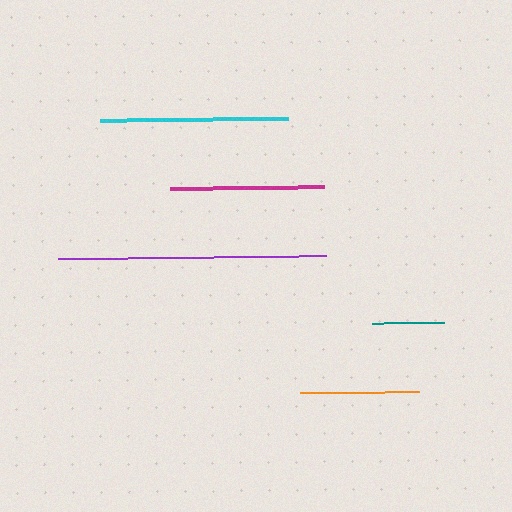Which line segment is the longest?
The purple line is the longest at approximately 268 pixels.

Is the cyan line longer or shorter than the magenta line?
The cyan line is longer than the magenta line.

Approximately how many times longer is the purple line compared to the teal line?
The purple line is approximately 3.7 times the length of the teal line.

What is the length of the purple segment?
The purple segment is approximately 268 pixels long.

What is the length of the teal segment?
The teal segment is approximately 72 pixels long.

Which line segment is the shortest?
The teal line is the shortest at approximately 72 pixels.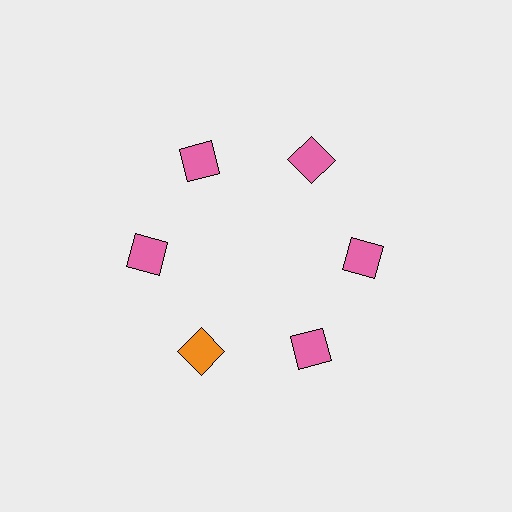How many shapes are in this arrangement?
There are 6 shapes arranged in a ring pattern.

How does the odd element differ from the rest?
It has a different color: orange instead of pink.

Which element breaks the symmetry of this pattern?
The orange diamond at roughly the 7 o'clock position breaks the symmetry. All other shapes are pink diamonds.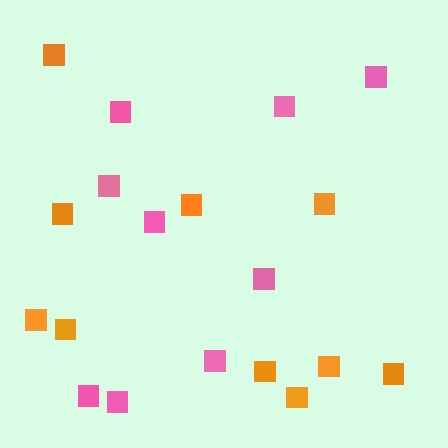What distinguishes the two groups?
There are 2 groups: one group of pink squares (9) and one group of orange squares (10).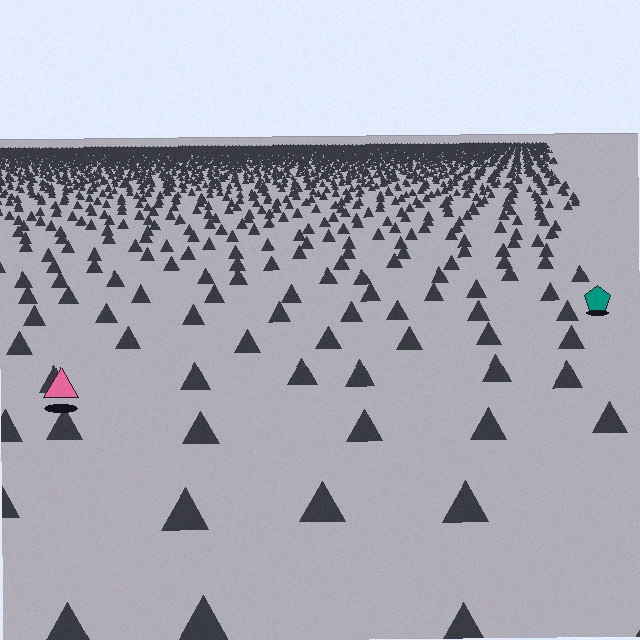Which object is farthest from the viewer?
The teal pentagon is farthest from the viewer. It appears smaller and the ground texture around it is denser.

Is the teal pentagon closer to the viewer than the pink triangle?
No. The pink triangle is closer — you can tell from the texture gradient: the ground texture is coarser near it.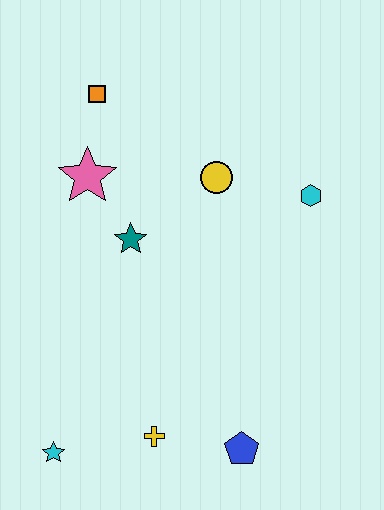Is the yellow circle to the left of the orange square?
No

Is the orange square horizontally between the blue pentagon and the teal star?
No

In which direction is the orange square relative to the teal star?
The orange square is above the teal star.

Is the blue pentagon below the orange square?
Yes